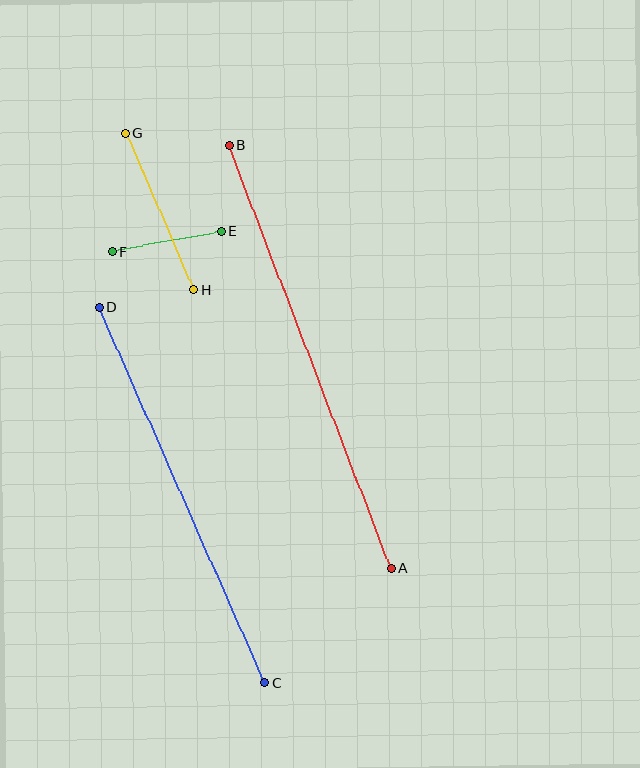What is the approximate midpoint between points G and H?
The midpoint is at approximately (160, 211) pixels.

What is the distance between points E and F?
The distance is approximately 111 pixels.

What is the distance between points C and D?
The distance is approximately 410 pixels.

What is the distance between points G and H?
The distance is approximately 170 pixels.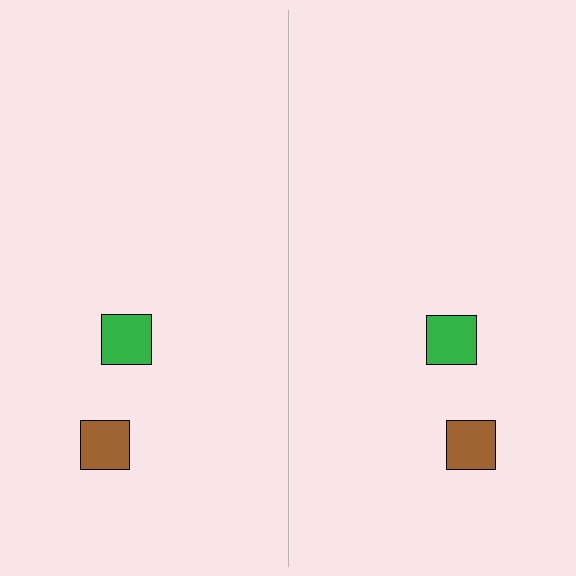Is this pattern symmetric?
Yes, this pattern has bilateral (reflection) symmetry.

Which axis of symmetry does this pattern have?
The pattern has a vertical axis of symmetry running through the center of the image.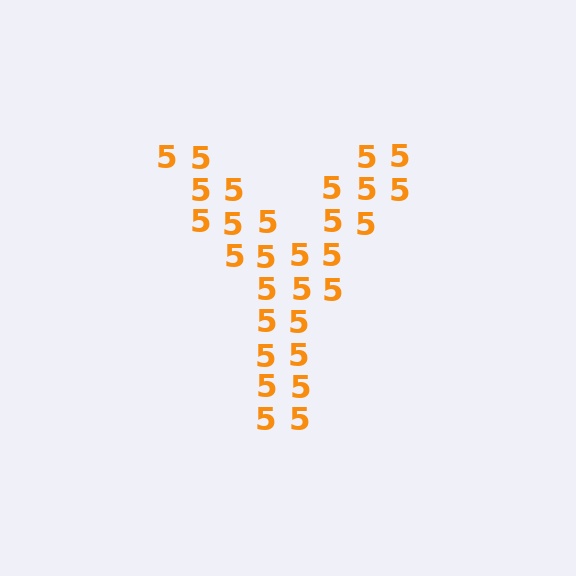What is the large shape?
The large shape is the letter Y.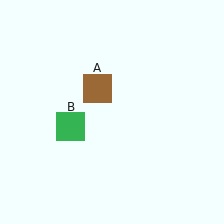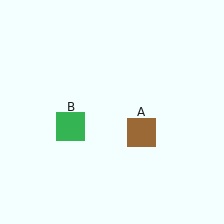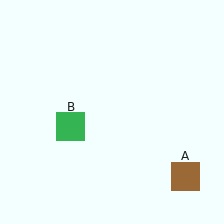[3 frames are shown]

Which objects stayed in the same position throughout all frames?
Green square (object B) remained stationary.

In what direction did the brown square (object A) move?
The brown square (object A) moved down and to the right.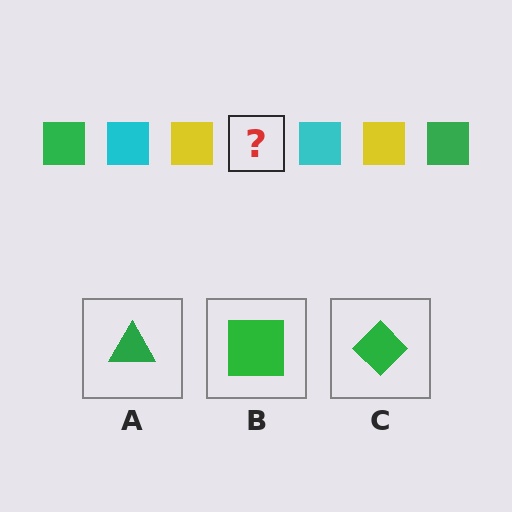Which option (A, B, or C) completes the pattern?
B.